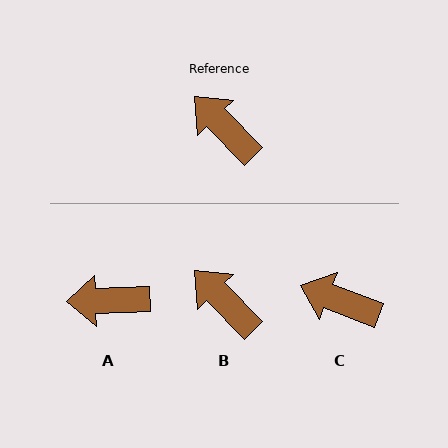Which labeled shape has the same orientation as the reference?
B.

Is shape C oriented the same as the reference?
No, it is off by about 25 degrees.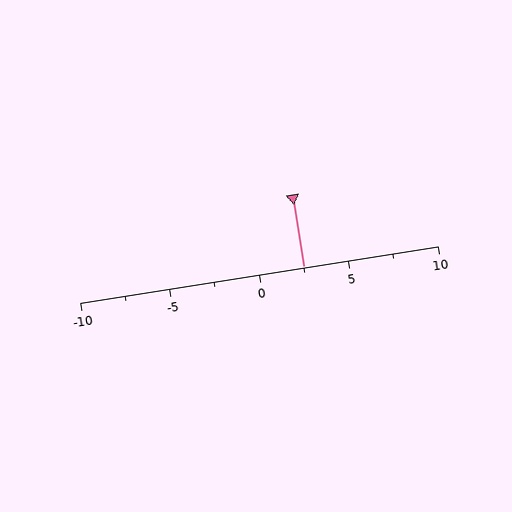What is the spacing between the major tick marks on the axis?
The major ticks are spaced 5 apart.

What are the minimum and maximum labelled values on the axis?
The axis runs from -10 to 10.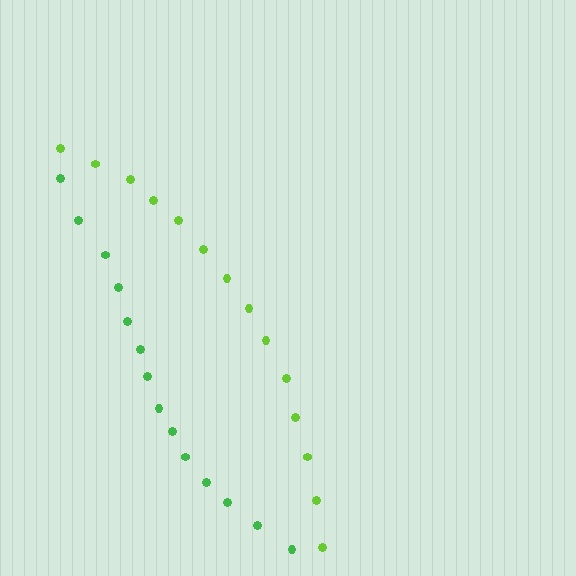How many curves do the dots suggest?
There are 2 distinct paths.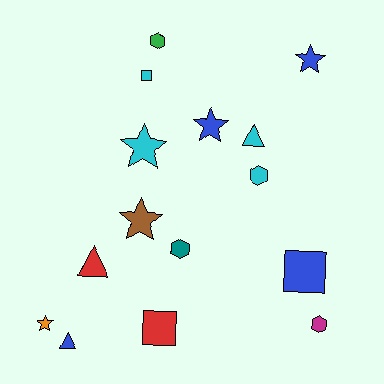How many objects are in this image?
There are 15 objects.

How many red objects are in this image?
There are 2 red objects.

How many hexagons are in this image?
There are 4 hexagons.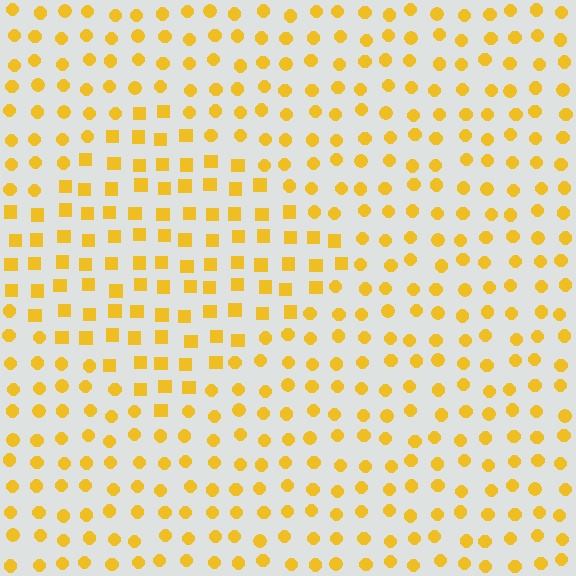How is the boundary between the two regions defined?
The boundary is defined by a change in element shape: squares inside vs. circles outside. All elements share the same color and spacing.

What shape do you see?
I see a diamond.